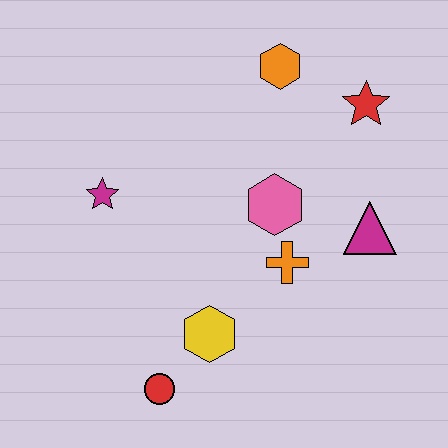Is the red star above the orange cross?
Yes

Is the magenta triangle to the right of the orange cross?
Yes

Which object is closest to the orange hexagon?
The red star is closest to the orange hexagon.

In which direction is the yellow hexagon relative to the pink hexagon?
The yellow hexagon is below the pink hexagon.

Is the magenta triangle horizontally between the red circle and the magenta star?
No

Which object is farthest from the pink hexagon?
The red circle is farthest from the pink hexagon.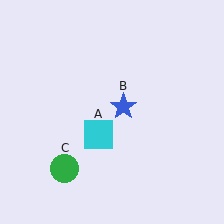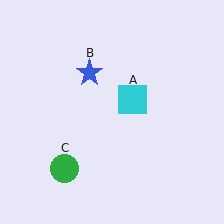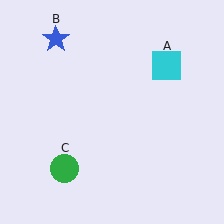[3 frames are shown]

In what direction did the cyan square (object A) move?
The cyan square (object A) moved up and to the right.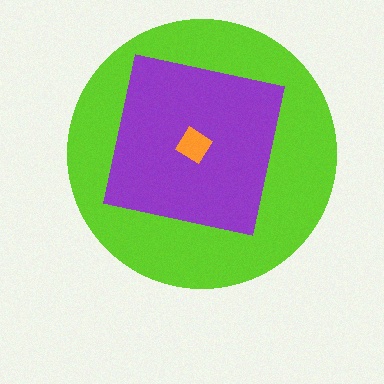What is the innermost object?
The orange diamond.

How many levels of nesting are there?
3.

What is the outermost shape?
The lime circle.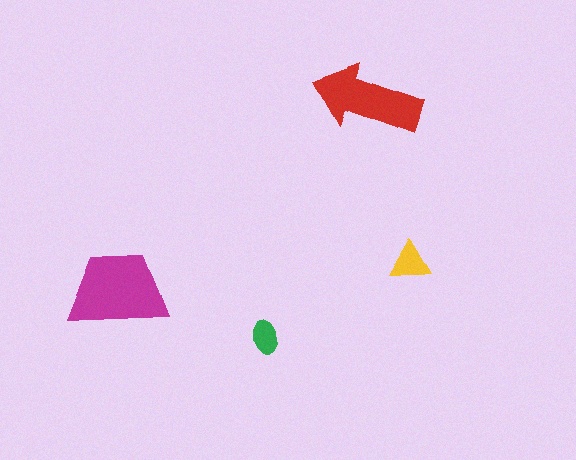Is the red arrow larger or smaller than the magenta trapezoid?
Smaller.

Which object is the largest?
The magenta trapezoid.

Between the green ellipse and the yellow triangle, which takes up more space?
The yellow triangle.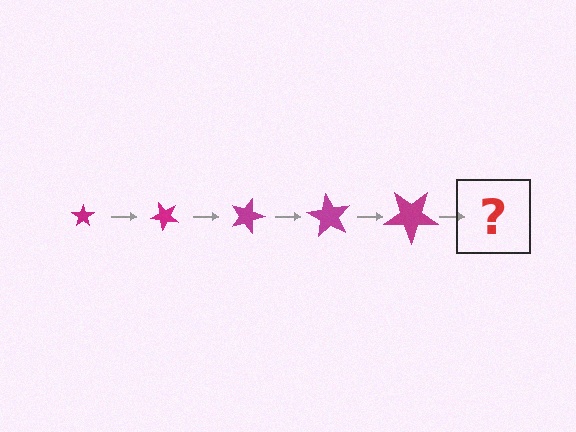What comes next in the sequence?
The next element should be a star, larger than the previous one and rotated 225 degrees from the start.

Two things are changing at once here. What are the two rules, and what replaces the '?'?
The two rules are that the star grows larger each step and it rotates 45 degrees each step. The '?' should be a star, larger than the previous one and rotated 225 degrees from the start.